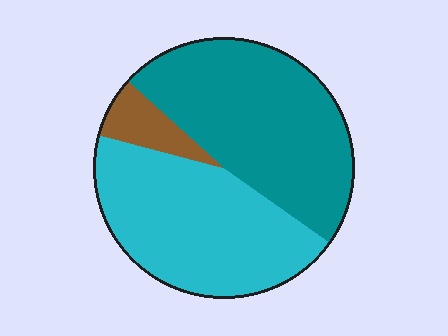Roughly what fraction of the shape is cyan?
Cyan takes up between a third and a half of the shape.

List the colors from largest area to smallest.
From largest to smallest: teal, cyan, brown.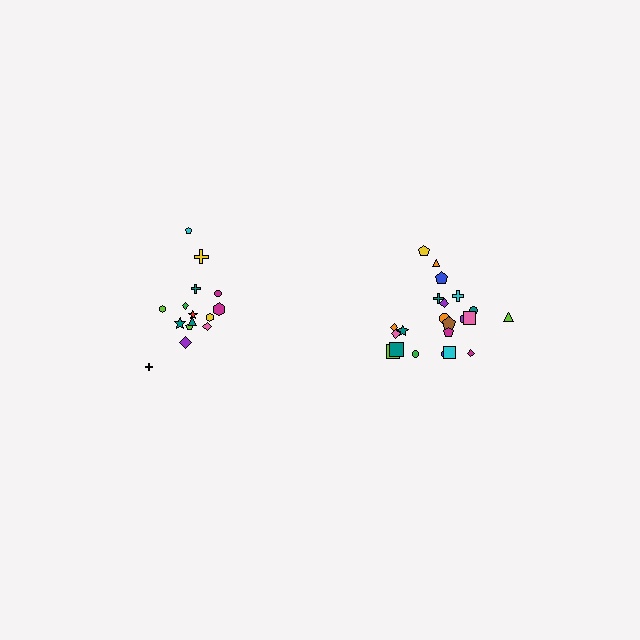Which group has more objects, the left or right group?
The right group.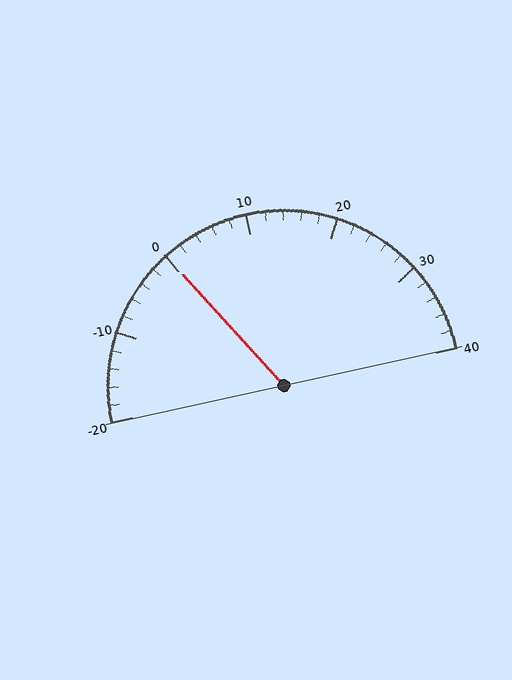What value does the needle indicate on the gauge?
The needle indicates approximately 0.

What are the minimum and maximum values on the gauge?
The gauge ranges from -20 to 40.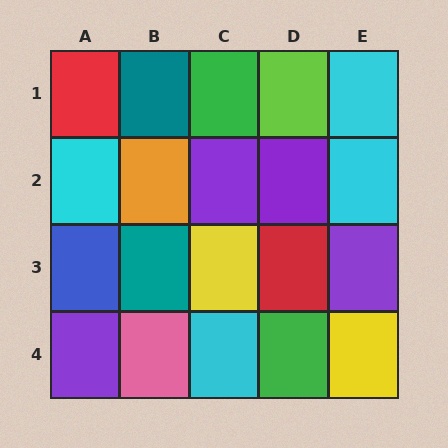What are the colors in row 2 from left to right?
Cyan, orange, purple, purple, cyan.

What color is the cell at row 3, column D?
Red.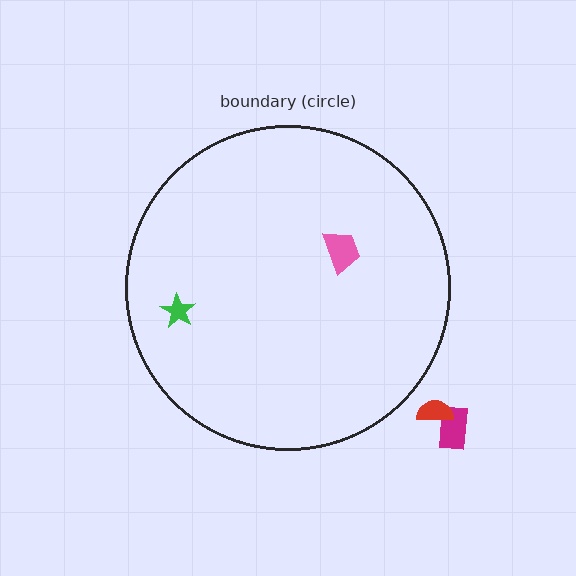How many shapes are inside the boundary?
2 inside, 2 outside.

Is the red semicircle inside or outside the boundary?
Outside.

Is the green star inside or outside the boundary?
Inside.